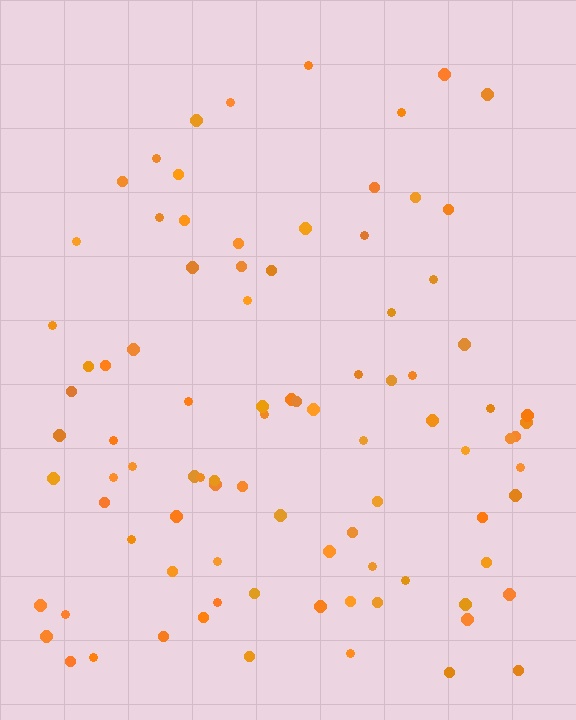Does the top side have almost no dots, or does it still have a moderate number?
Still a moderate number, just noticeably fewer than the bottom.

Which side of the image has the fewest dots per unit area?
The top.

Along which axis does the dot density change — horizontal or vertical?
Vertical.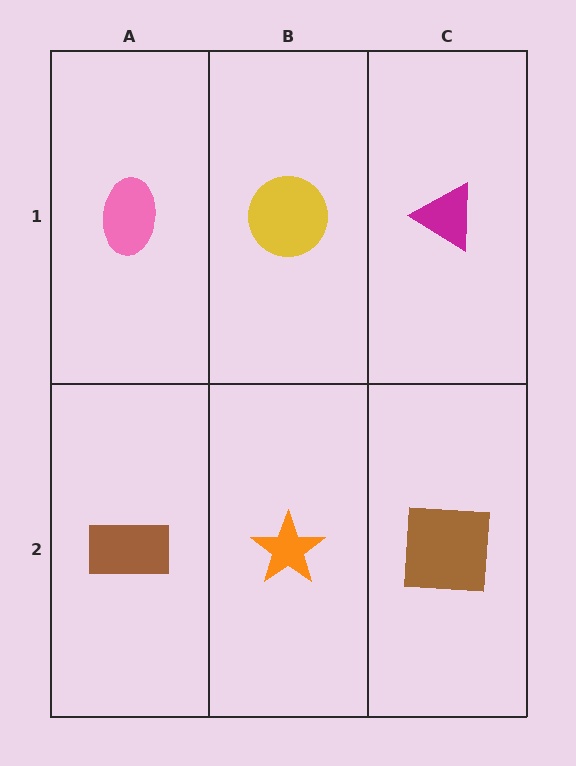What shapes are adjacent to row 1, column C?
A brown square (row 2, column C), a yellow circle (row 1, column B).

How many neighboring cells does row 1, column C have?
2.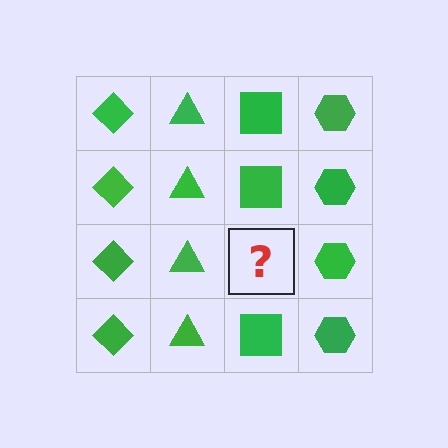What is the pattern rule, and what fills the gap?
The rule is that each column has a consistent shape. The gap should be filled with a green square.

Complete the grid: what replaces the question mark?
The question mark should be replaced with a green square.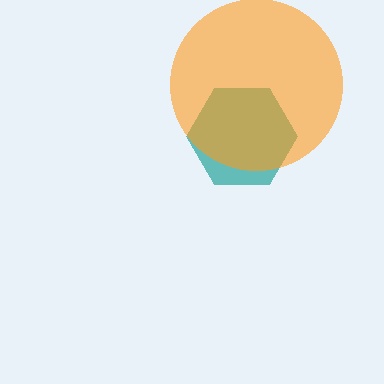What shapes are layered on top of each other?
The layered shapes are: a teal hexagon, an orange circle.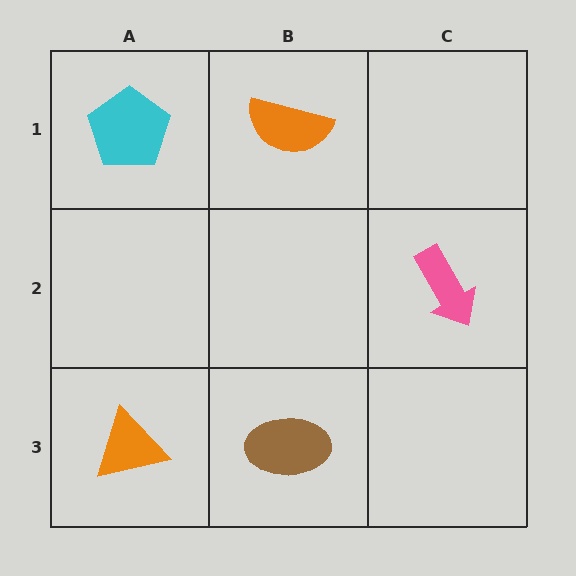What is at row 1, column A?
A cyan pentagon.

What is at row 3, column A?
An orange triangle.